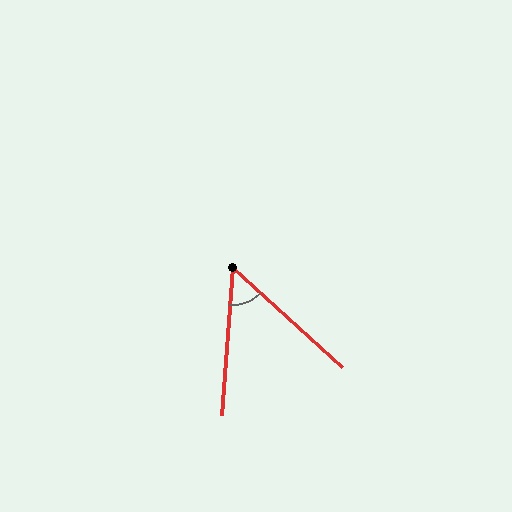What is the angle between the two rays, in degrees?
Approximately 52 degrees.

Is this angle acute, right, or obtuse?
It is acute.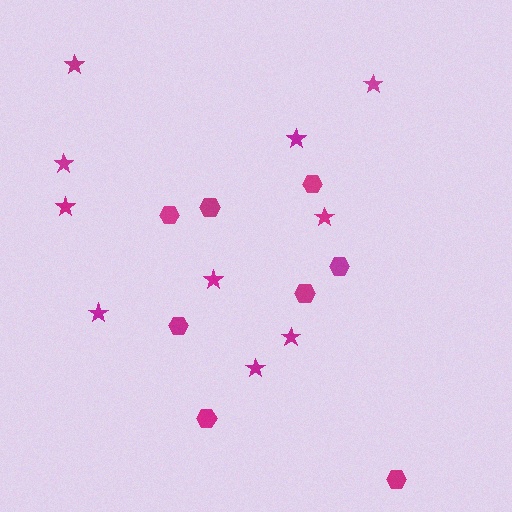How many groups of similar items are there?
There are 2 groups: one group of stars (10) and one group of hexagons (8).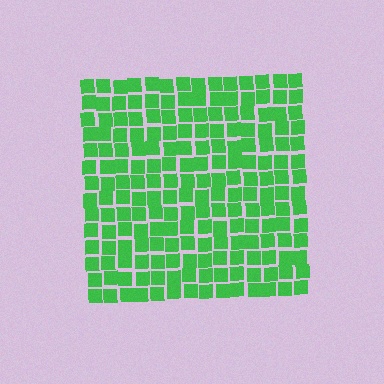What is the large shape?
The large shape is a square.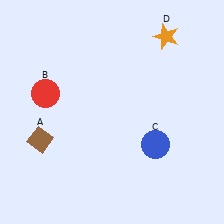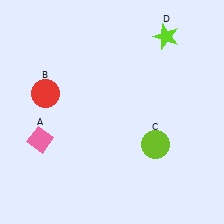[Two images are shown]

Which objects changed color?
A changed from brown to pink. C changed from blue to lime. D changed from orange to lime.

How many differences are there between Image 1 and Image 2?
There are 3 differences between the two images.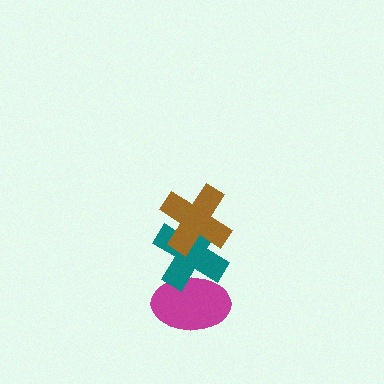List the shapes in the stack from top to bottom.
From top to bottom: the brown cross, the teal cross, the magenta ellipse.